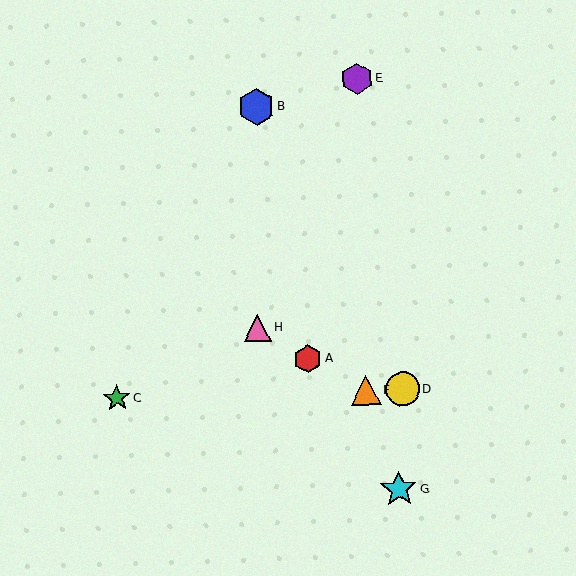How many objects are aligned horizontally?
3 objects (C, D, F) are aligned horizontally.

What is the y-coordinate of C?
Object C is at y≈398.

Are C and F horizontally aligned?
Yes, both are at y≈398.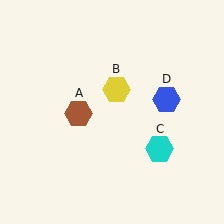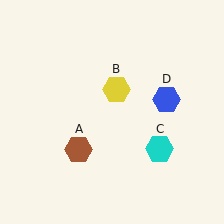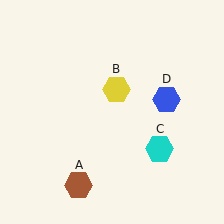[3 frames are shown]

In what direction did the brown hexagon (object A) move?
The brown hexagon (object A) moved down.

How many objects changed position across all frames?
1 object changed position: brown hexagon (object A).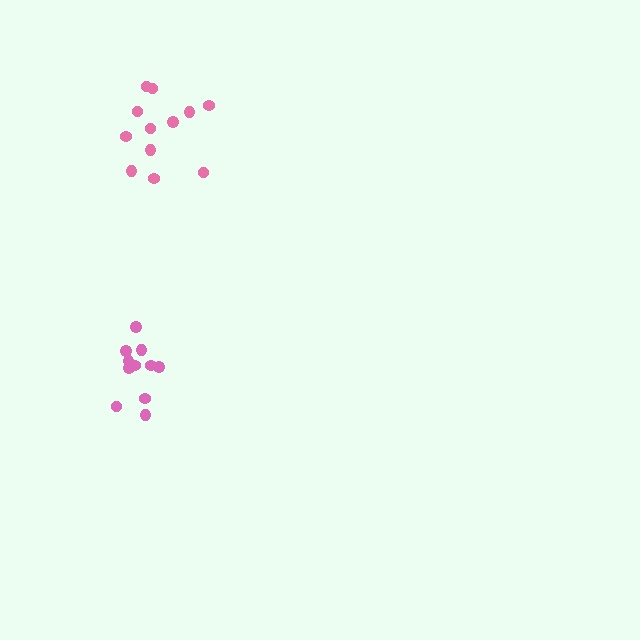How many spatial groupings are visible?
There are 2 spatial groupings.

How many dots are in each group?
Group 1: 12 dots, Group 2: 11 dots (23 total).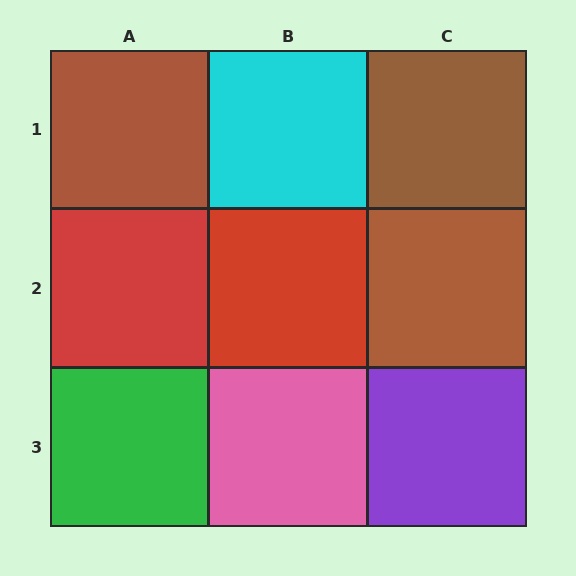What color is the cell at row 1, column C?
Brown.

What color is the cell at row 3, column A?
Green.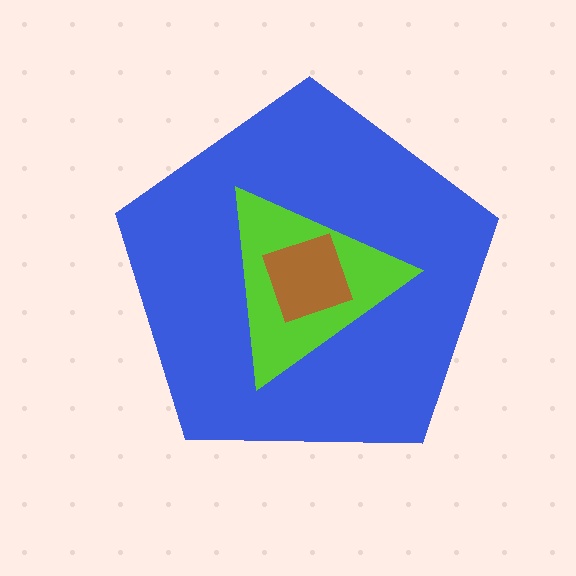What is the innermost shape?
The brown square.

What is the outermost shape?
The blue pentagon.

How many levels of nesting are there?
3.